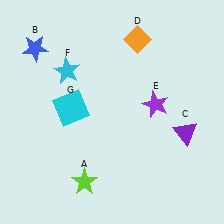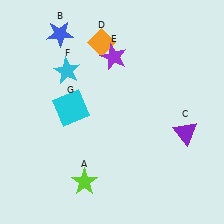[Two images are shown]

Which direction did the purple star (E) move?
The purple star (E) moved up.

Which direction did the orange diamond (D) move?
The orange diamond (D) moved left.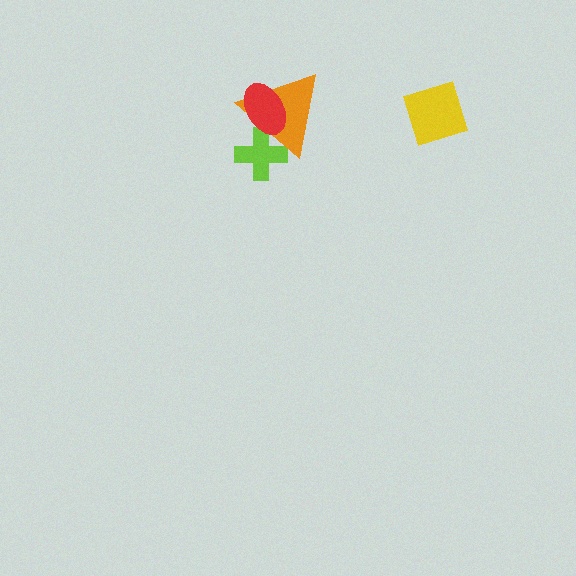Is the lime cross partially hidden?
Yes, it is partially covered by another shape.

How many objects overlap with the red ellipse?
2 objects overlap with the red ellipse.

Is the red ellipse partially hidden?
No, no other shape covers it.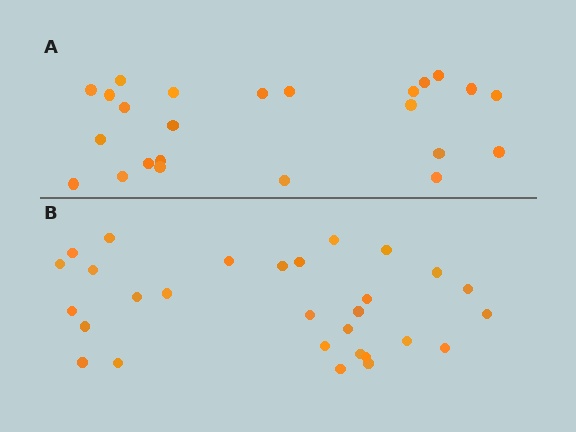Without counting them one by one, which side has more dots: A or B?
Region B (the bottom region) has more dots.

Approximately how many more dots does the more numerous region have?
Region B has about 5 more dots than region A.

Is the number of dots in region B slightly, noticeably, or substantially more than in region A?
Region B has only slightly more — the two regions are fairly close. The ratio is roughly 1.2 to 1.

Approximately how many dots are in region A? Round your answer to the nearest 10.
About 20 dots. (The exact count is 24, which rounds to 20.)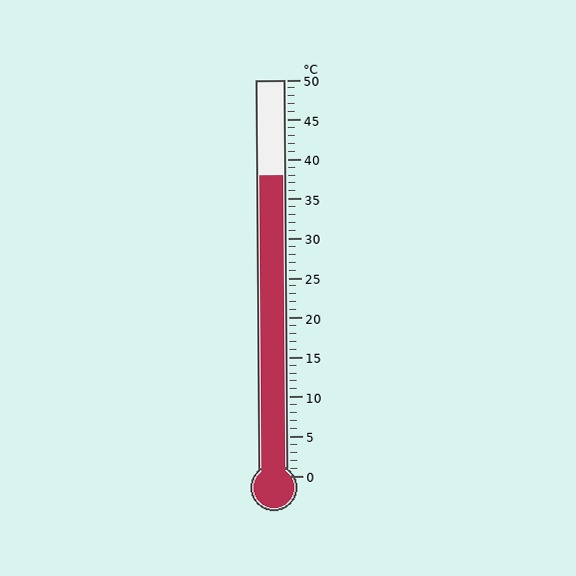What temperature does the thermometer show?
The thermometer shows approximately 38°C.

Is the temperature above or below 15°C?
The temperature is above 15°C.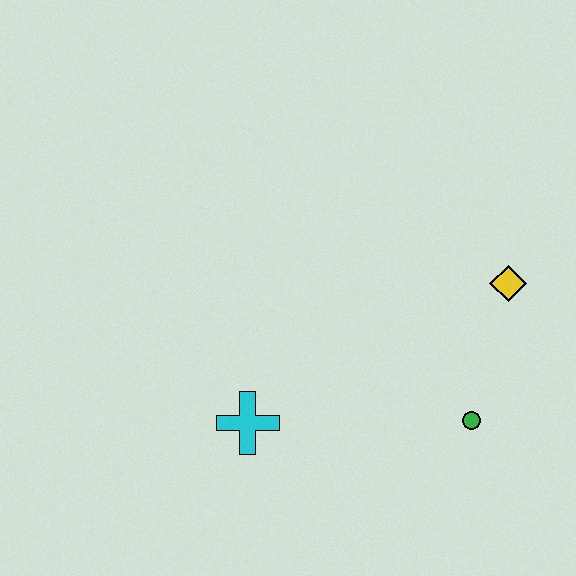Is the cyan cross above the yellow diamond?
No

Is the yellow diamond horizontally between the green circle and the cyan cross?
No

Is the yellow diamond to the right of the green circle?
Yes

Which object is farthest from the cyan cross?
The yellow diamond is farthest from the cyan cross.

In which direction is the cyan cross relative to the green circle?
The cyan cross is to the left of the green circle.